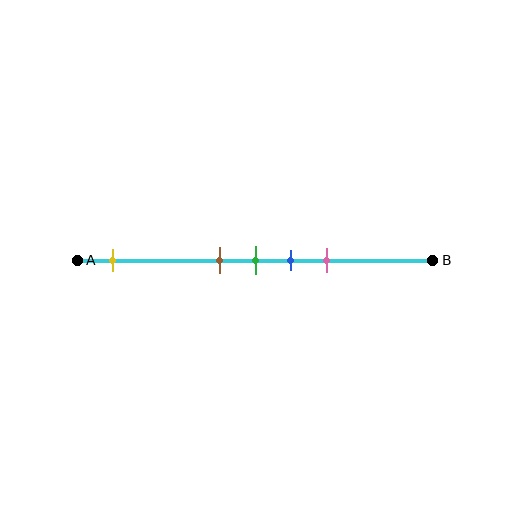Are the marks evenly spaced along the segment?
No, the marks are not evenly spaced.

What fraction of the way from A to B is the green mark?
The green mark is approximately 50% (0.5) of the way from A to B.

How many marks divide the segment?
There are 5 marks dividing the segment.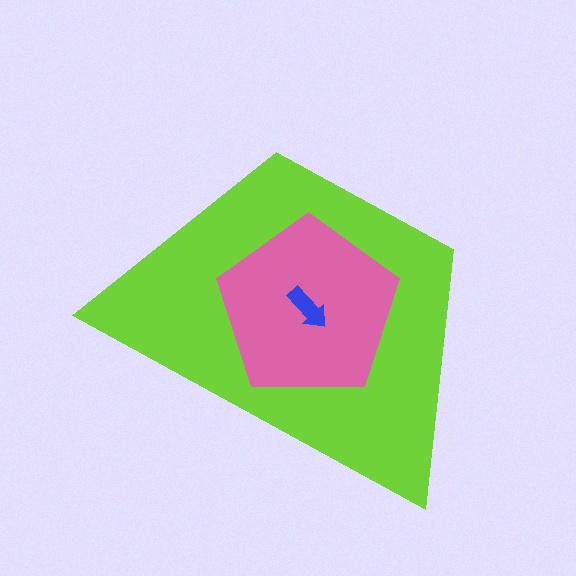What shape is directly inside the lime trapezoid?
The pink pentagon.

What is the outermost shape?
The lime trapezoid.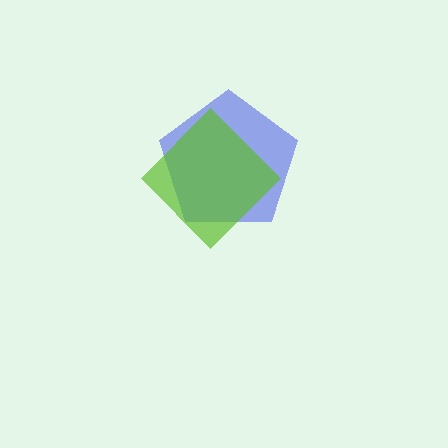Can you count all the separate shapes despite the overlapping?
Yes, there are 2 separate shapes.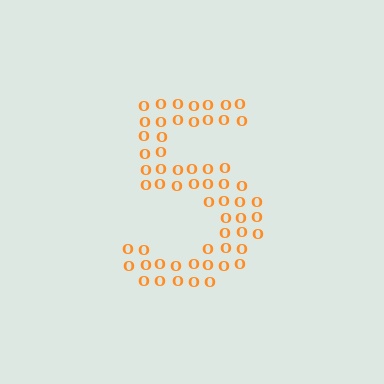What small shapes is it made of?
It is made of small letter O's.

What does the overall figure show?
The overall figure shows the digit 5.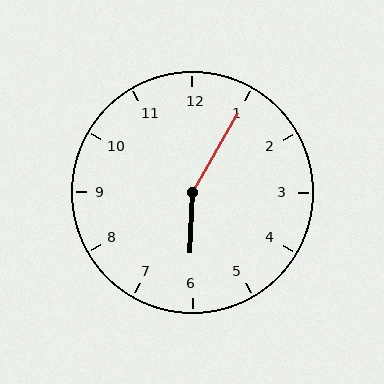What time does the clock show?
6:05.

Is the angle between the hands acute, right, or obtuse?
It is obtuse.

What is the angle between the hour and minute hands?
Approximately 152 degrees.